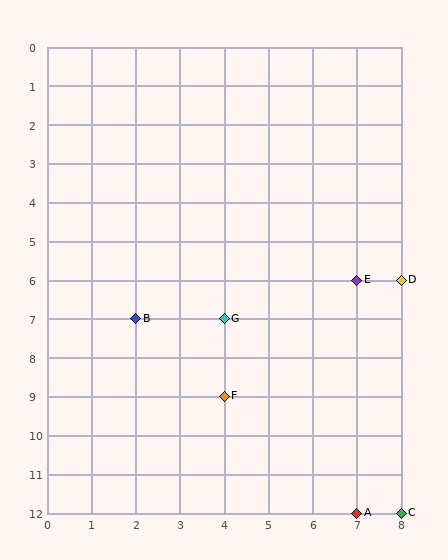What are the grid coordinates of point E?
Point E is at grid coordinates (7, 6).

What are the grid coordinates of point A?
Point A is at grid coordinates (7, 12).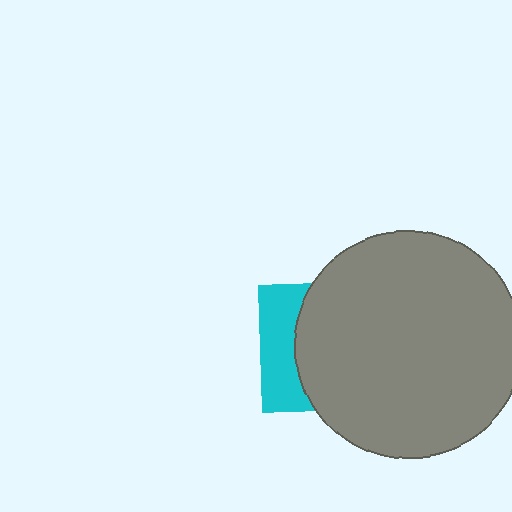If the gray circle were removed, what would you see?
You would see the complete cyan square.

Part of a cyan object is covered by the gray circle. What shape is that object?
It is a square.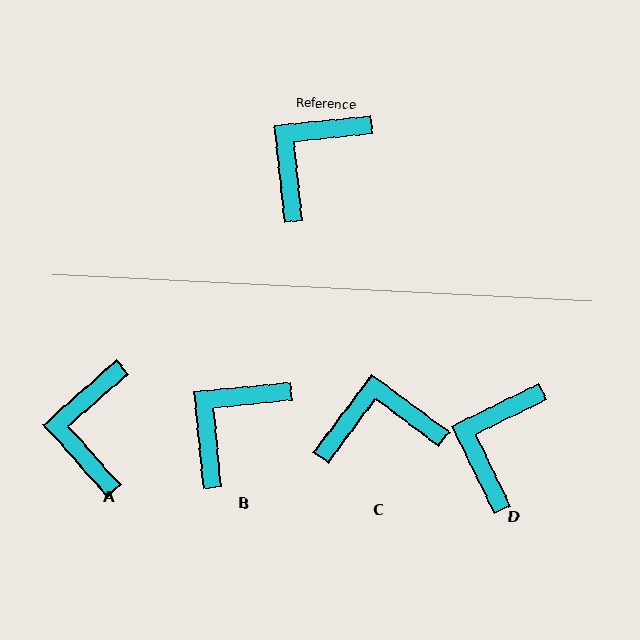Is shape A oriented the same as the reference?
No, it is off by about 36 degrees.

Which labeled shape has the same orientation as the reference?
B.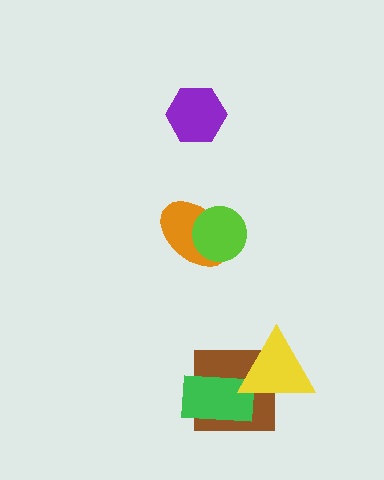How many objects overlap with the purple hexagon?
0 objects overlap with the purple hexagon.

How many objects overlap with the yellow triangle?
2 objects overlap with the yellow triangle.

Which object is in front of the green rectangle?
The yellow triangle is in front of the green rectangle.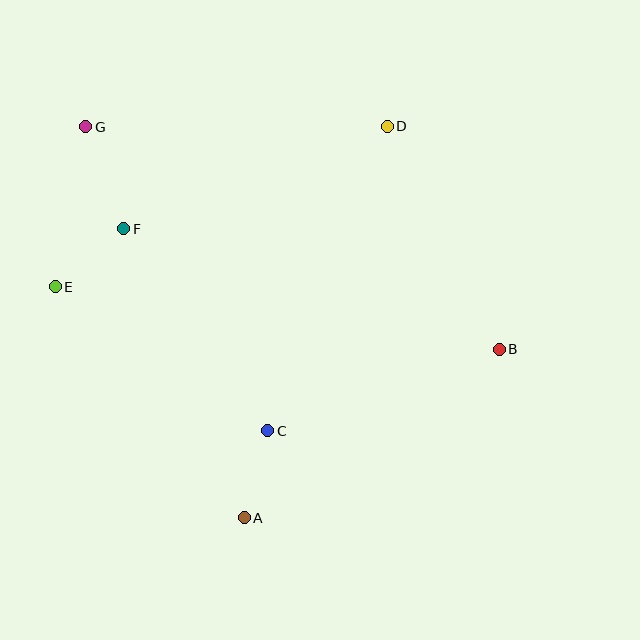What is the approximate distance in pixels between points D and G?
The distance between D and G is approximately 301 pixels.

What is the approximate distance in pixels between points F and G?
The distance between F and G is approximately 109 pixels.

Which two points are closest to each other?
Points E and F are closest to each other.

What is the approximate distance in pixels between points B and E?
The distance between B and E is approximately 448 pixels.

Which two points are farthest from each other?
Points B and G are farthest from each other.